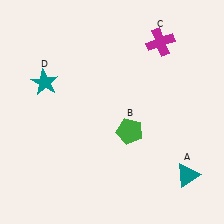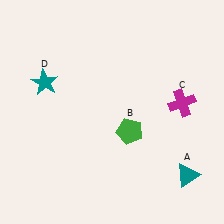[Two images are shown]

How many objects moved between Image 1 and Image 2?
1 object moved between the two images.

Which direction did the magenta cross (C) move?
The magenta cross (C) moved down.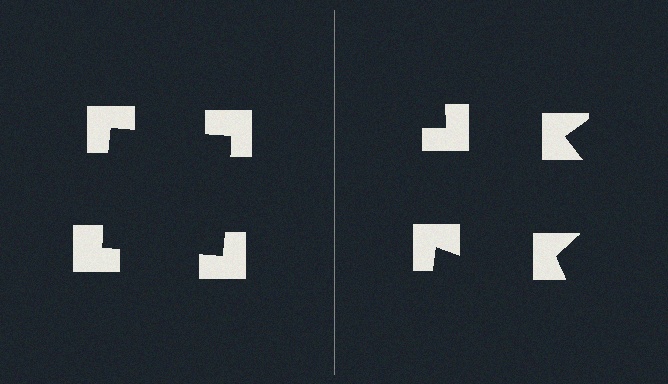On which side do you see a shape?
An illusory square appears on the left side. On the right side the wedge cuts are rotated, so no coherent shape forms.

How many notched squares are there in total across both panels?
8 — 4 on each side.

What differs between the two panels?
The notched squares are positioned identically on both sides; only the wedge orientations differ. On the left they align to a square; on the right they are misaligned.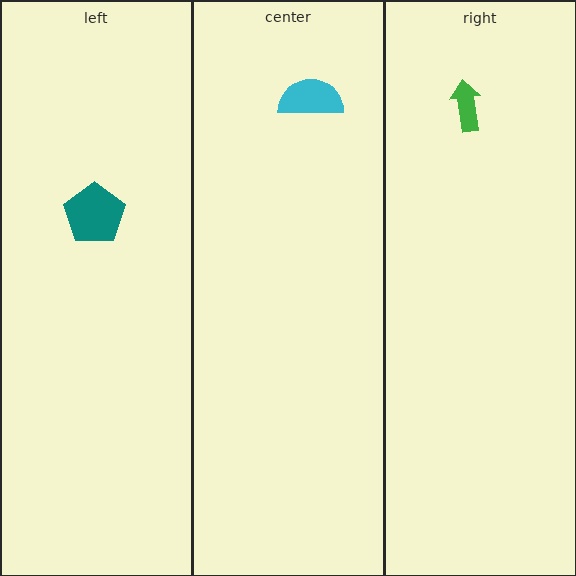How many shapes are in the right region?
1.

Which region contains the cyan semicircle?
The center region.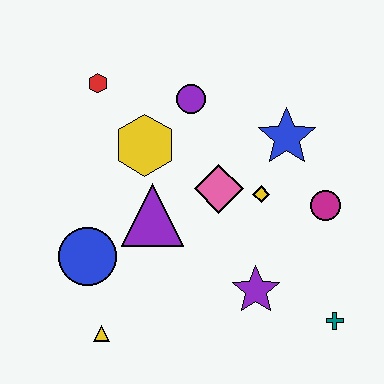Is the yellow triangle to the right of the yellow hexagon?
No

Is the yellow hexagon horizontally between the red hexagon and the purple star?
Yes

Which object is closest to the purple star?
The teal cross is closest to the purple star.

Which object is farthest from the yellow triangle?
The blue star is farthest from the yellow triangle.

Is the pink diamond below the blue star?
Yes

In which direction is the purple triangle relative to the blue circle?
The purple triangle is to the right of the blue circle.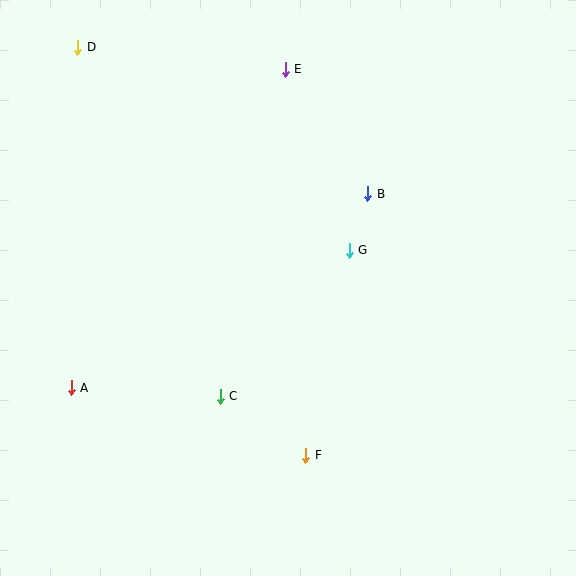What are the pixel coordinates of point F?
Point F is at (306, 455).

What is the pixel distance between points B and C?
The distance between B and C is 251 pixels.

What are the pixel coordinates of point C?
Point C is at (220, 396).